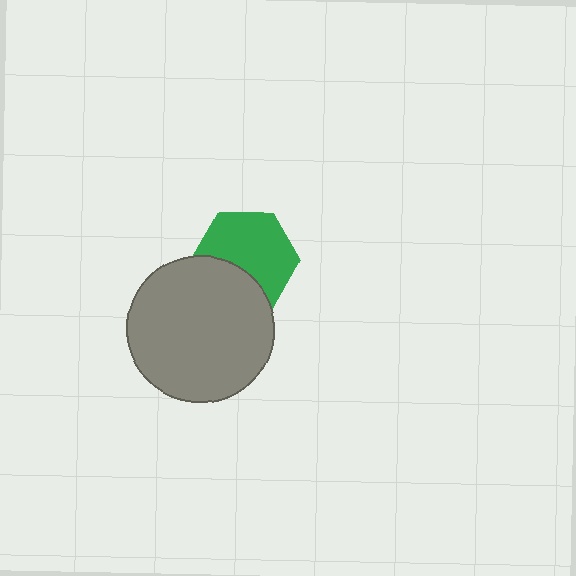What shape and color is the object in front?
The object in front is a gray circle.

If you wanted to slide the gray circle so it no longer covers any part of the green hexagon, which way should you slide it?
Slide it down — that is the most direct way to separate the two shapes.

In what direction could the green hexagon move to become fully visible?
The green hexagon could move up. That would shift it out from behind the gray circle entirely.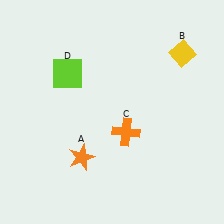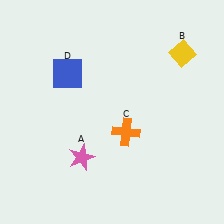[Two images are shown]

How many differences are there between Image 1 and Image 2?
There are 2 differences between the two images.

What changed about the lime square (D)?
In Image 1, D is lime. In Image 2, it changed to blue.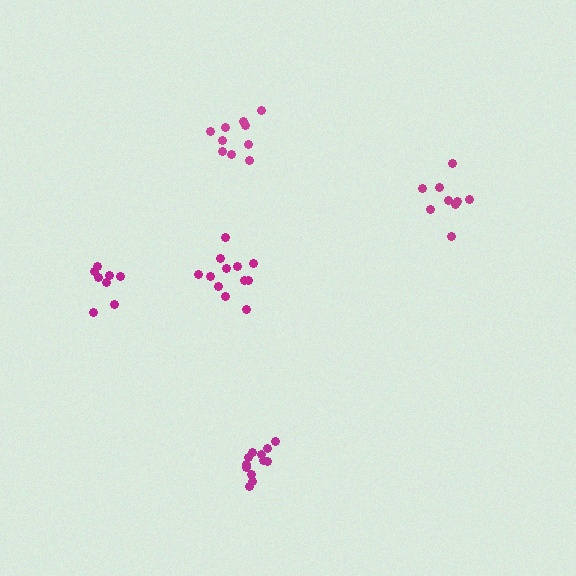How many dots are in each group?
Group 1: 13 dots, Group 2: 10 dots, Group 3: 9 dots, Group 4: 12 dots, Group 5: 8 dots (52 total).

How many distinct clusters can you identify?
There are 5 distinct clusters.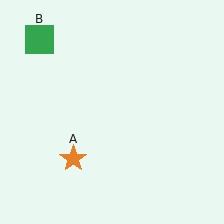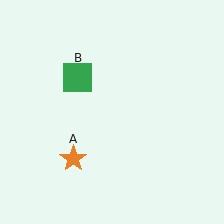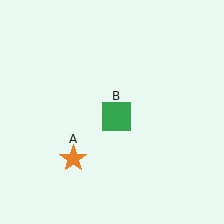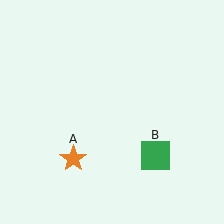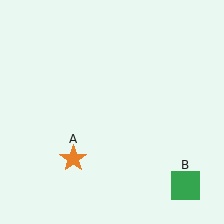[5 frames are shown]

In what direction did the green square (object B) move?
The green square (object B) moved down and to the right.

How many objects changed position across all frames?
1 object changed position: green square (object B).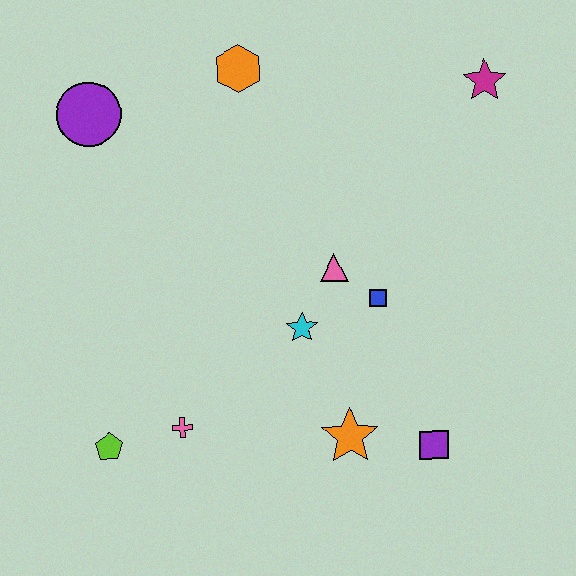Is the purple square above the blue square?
No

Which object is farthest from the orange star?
The purple circle is farthest from the orange star.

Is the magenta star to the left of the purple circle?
No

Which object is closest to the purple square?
The orange star is closest to the purple square.